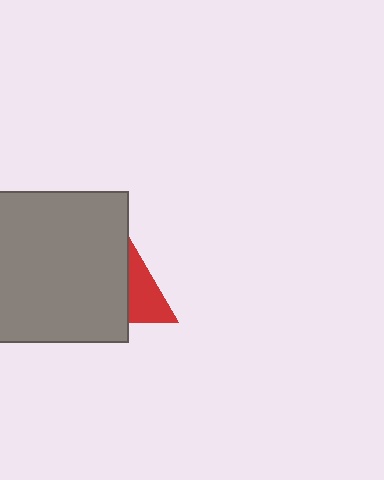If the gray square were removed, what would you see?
You would see the complete red triangle.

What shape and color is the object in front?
The object in front is a gray square.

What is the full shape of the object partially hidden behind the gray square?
The partially hidden object is a red triangle.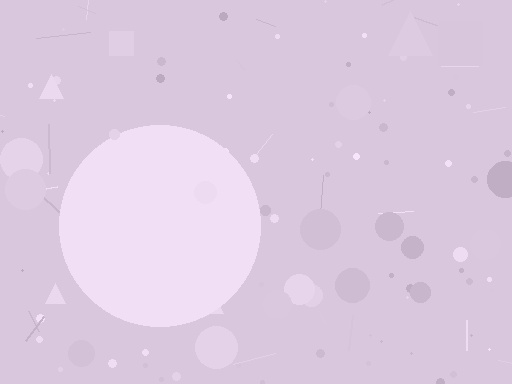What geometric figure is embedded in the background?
A circle is embedded in the background.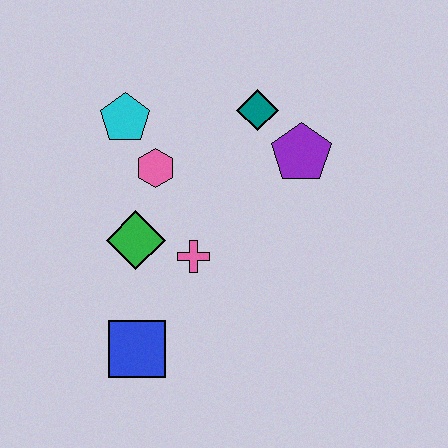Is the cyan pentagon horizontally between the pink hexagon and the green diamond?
No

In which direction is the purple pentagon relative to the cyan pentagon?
The purple pentagon is to the right of the cyan pentagon.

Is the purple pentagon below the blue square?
No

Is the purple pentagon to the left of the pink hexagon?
No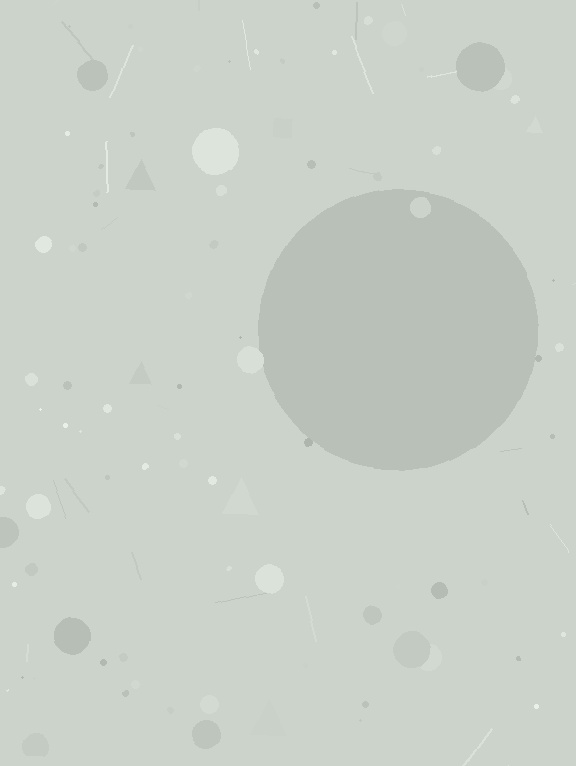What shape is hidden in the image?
A circle is hidden in the image.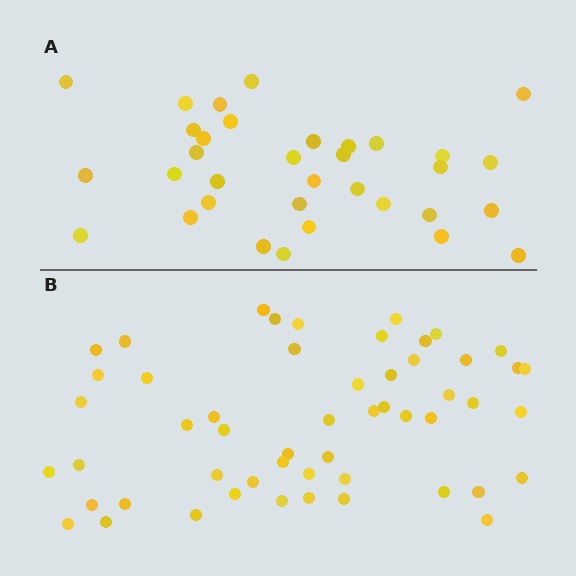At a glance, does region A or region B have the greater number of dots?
Region B (the bottom region) has more dots.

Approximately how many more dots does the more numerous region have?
Region B has approximately 20 more dots than region A.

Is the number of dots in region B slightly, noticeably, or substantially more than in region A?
Region B has substantially more. The ratio is roughly 1.6 to 1.